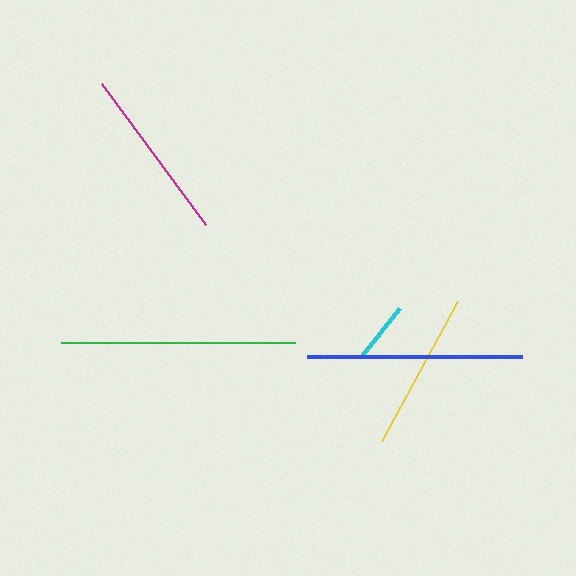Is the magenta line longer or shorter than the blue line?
The blue line is longer than the magenta line.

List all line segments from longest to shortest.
From longest to shortest: green, blue, magenta, yellow, cyan.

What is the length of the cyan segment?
The cyan segment is approximately 63 pixels long.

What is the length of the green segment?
The green segment is approximately 233 pixels long.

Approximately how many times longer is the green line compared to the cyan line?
The green line is approximately 3.7 times the length of the cyan line.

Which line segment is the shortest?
The cyan line is the shortest at approximately 63 pixels.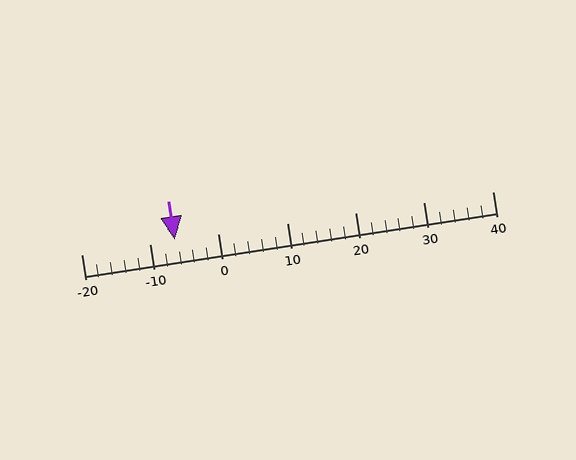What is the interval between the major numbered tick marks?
The major tick marks are spaced 10 units apart.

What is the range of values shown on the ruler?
The ruler shows values from -20 to 40.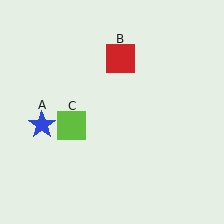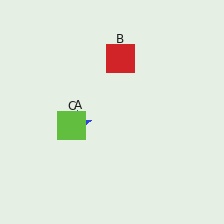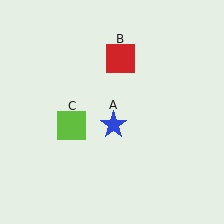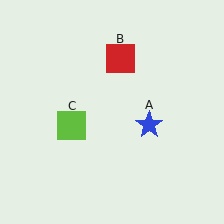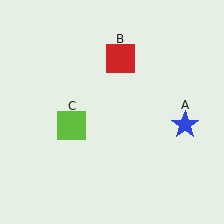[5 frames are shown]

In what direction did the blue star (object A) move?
The blue star (object A) moved right.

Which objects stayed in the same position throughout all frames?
Red square (object B) and lime square (object C) remained stationary.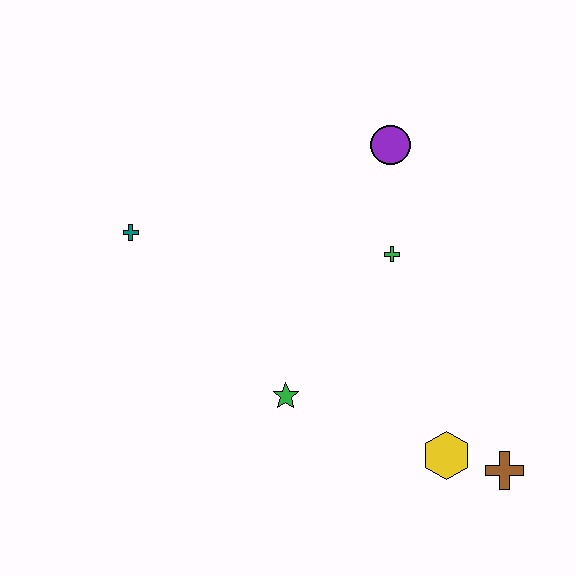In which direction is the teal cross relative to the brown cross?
The teal cross is to the left of the brown cross.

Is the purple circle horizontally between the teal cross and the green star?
No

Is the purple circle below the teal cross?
No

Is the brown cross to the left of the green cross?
No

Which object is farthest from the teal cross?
The brown cross is farthest from the teal cross.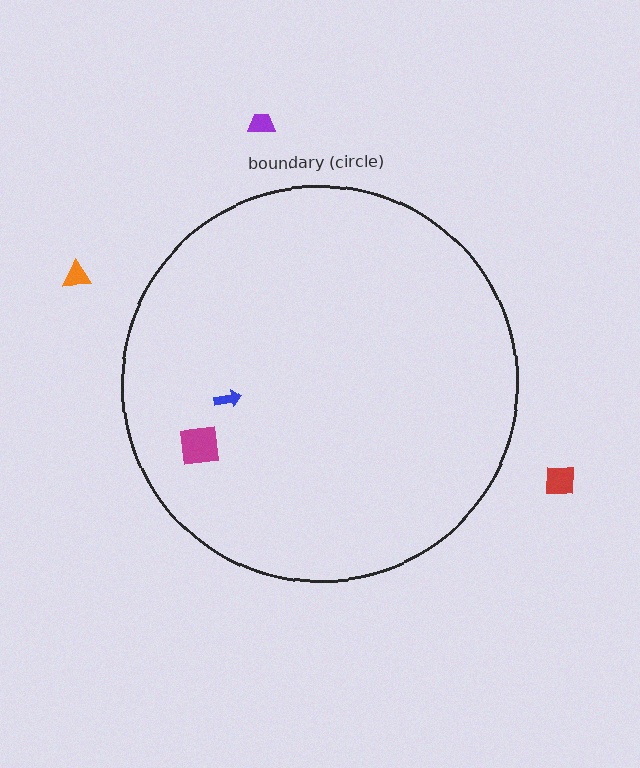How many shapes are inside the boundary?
2 inside, 3 outside.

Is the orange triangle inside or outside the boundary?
Outside.